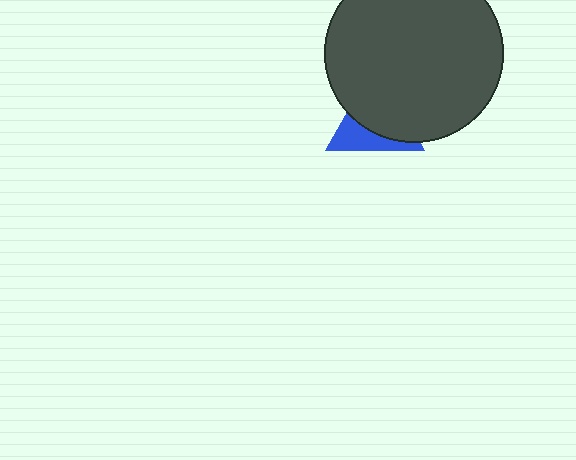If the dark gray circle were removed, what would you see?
You would see the complete blue triangle.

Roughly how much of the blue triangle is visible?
A small part of it is visible (roughly 38%).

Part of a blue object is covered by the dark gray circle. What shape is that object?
It is a triangle.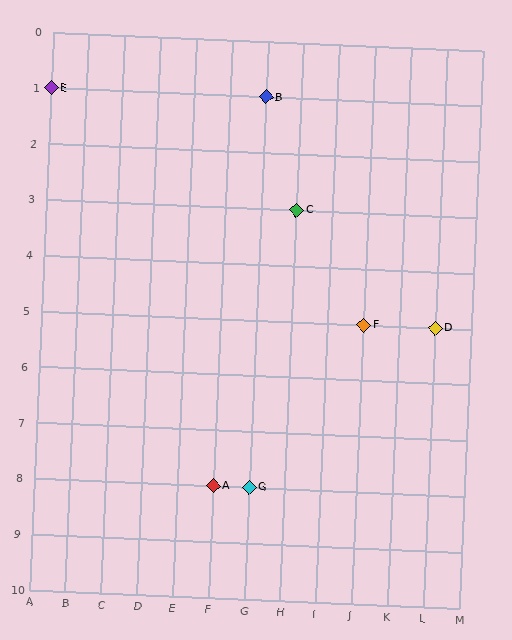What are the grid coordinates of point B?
Point B is at grid coordinates (G, 1).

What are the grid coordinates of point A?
Point A is at grid coordinates (F, 8).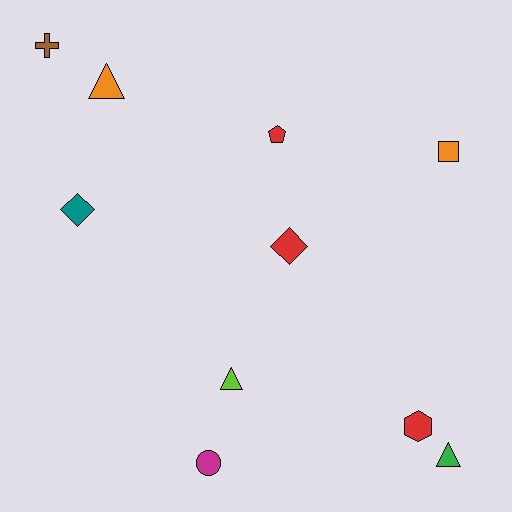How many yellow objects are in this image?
There are no yellow objects.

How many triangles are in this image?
There are 3 triangles.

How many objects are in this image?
There are 10 objects.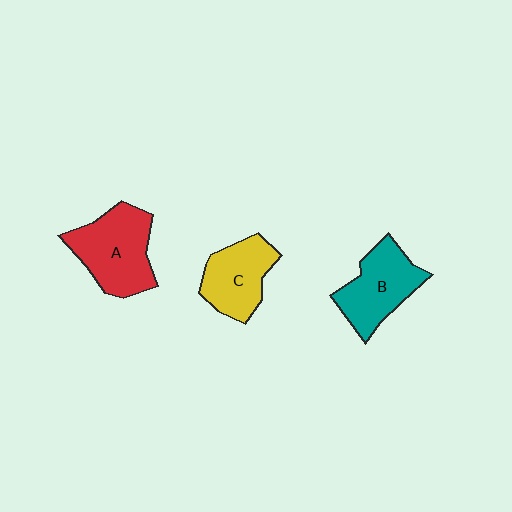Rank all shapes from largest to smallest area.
From largest to smallest: A (red), B (teal), C (yellow).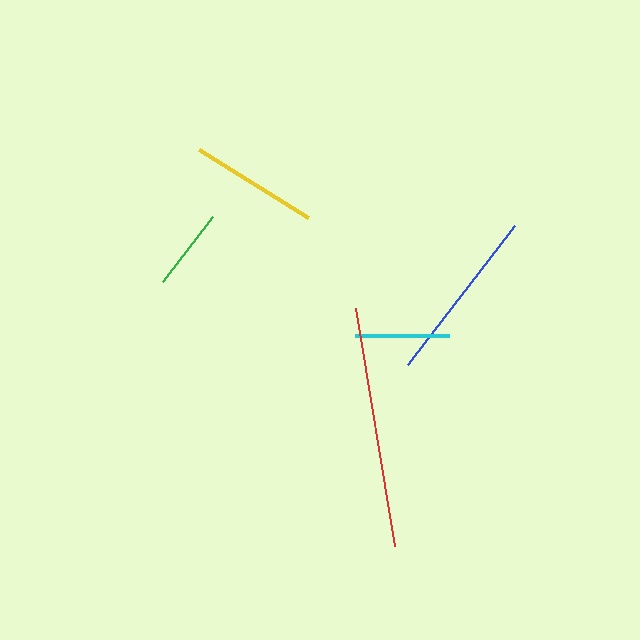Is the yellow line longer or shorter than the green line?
The yellow line is longer than the green line.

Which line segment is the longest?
The red line is the longest at approximately 241 pixels.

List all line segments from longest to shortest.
From longest to shortest: red, blue, yellow, cyan, green.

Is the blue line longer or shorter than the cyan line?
The blue line is longer than the cyan line.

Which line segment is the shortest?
The green line is the shortest at approximately 82 pixels.